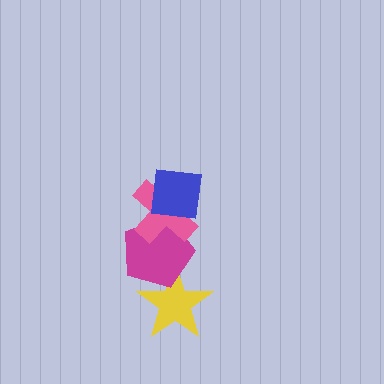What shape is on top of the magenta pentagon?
The pink cross is on top of the magenta pentagon.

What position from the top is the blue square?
The blue square is 1st from the top.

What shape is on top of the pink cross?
The blue square is on top of the pink cross.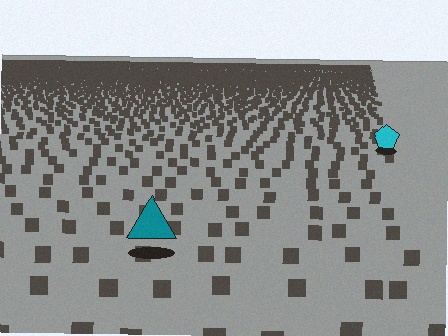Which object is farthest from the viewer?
The cyan pentagon is farthest from the viewer. It appears smaller and the ground texture around it is denser.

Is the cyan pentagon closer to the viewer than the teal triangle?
No. The teal triangle is closer — you can tell from the texture gradient: the ground texture is coarser near it.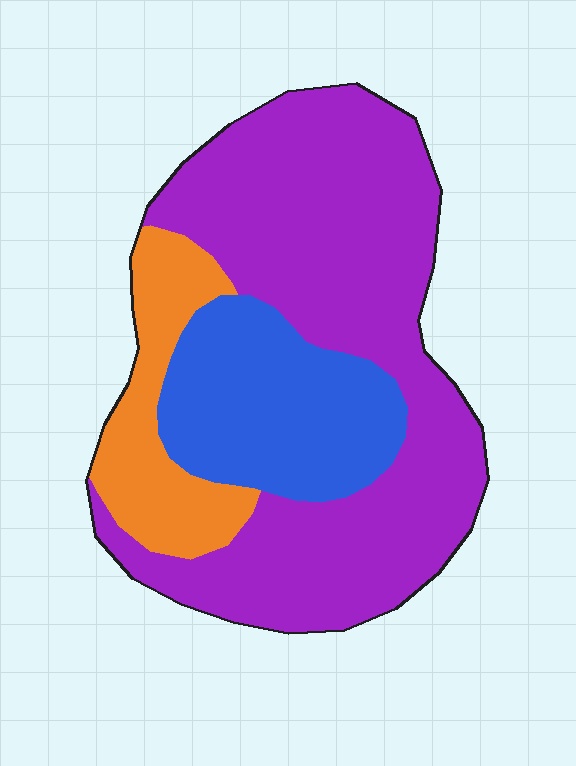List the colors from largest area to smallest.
From largest to smallest: purple, blue, orange.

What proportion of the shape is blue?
Blue takes up about one quarter (1/4) of the shape.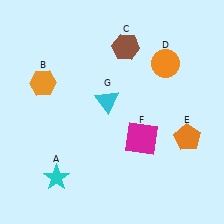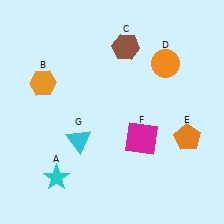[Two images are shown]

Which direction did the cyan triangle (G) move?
The cyan triangle (G) moved down.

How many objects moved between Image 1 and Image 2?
1 object moved between the two images.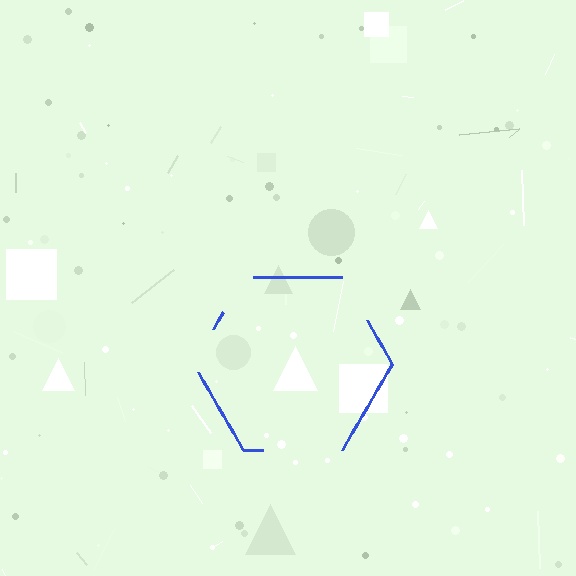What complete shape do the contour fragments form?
The contour fragments form a hexagon.